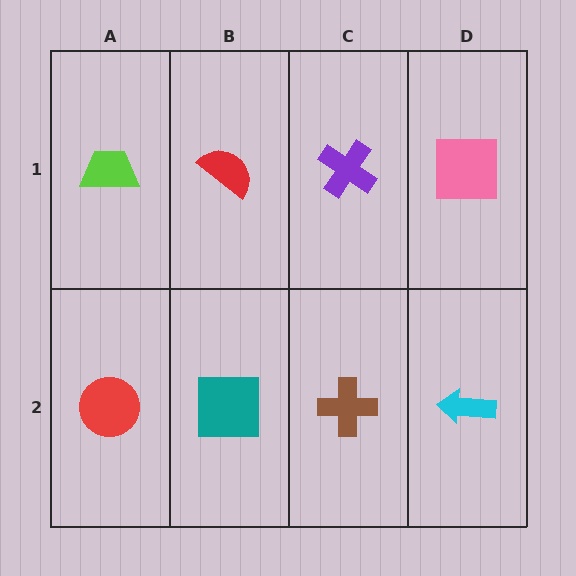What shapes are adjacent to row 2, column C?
A purple cross (row 1, column C), a teal square (row 2, column B), a cyan arrow (row 2, column D).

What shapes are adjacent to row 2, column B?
A red semicircle (row 1, column B), a red circle (row 2, column A), a brown cross (row 2, column C).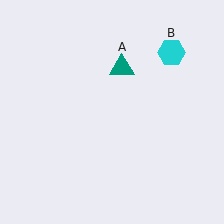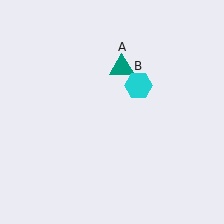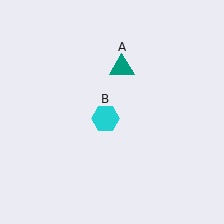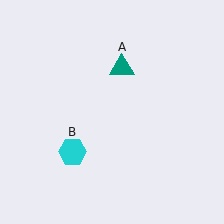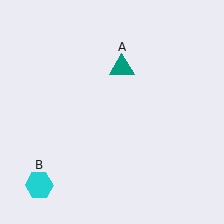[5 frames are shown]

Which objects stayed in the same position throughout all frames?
Teal triangle (object A) remained stationary.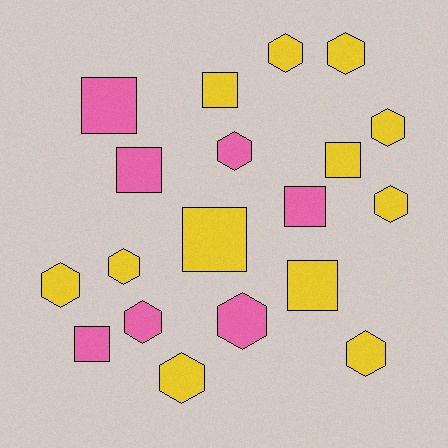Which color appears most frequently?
Yellow, with 12 objects.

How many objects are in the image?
There are 19 objects.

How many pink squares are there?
There are 4 pink squares.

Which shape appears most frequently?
Hexagon, with 11 objects.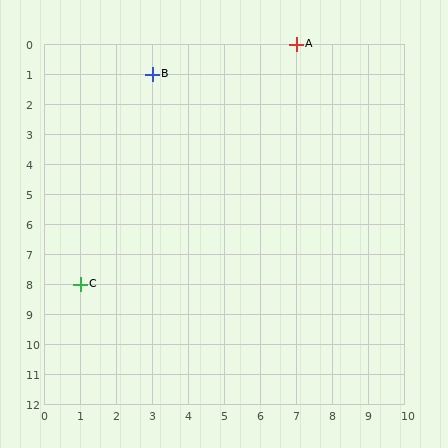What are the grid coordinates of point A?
Point A is at grid coordinates (7, 0).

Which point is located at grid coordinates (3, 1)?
Point B is at (3, 1).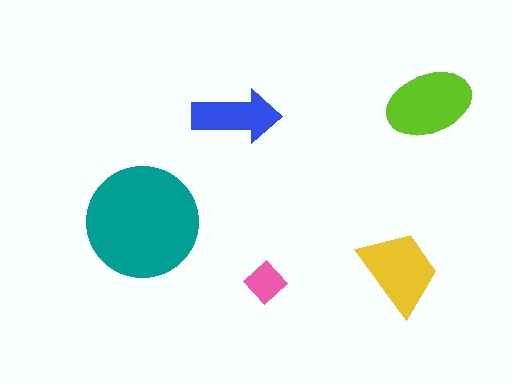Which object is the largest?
The teal circle.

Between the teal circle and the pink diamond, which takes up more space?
The teal circle.